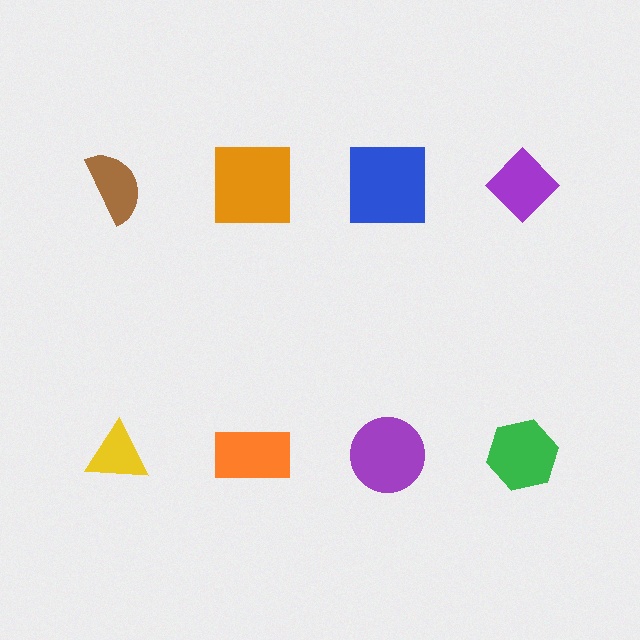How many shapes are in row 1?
4 shapes.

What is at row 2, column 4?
A green hexagon.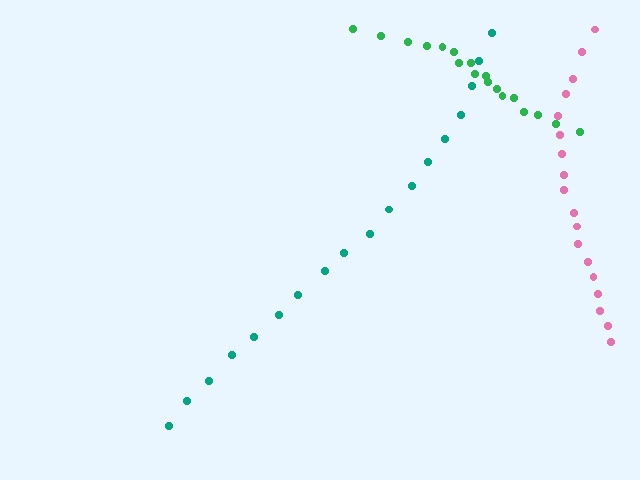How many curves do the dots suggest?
There are 3 distinct paths.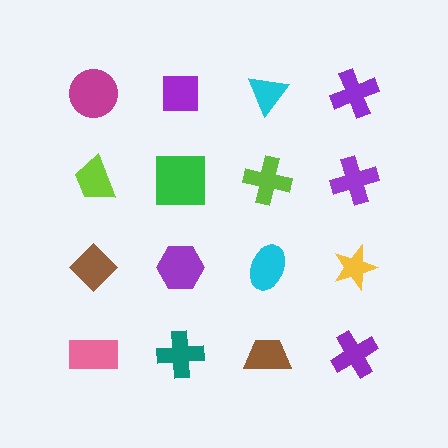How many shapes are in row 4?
4 shapes.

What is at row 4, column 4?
A purple cross.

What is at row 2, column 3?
A lime cross.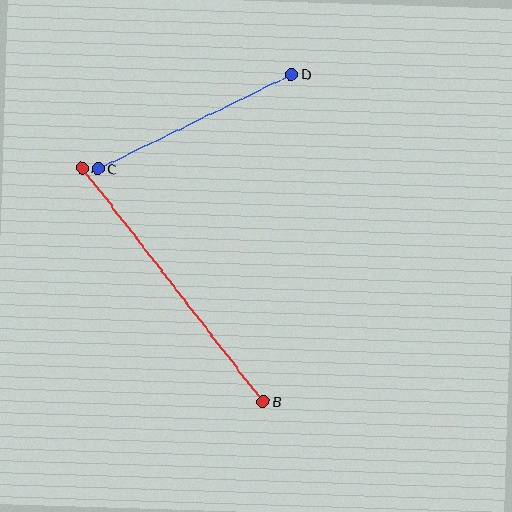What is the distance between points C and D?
The distance is approximately 215 pixels.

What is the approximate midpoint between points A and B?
The midpoint is at approximately (173, 285) pixels.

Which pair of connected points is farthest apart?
Points A and B are farthest apart.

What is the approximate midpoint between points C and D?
The midpoint is at approximately (194, 121) pixels.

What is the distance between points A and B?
The distance is approximately 296 pixels.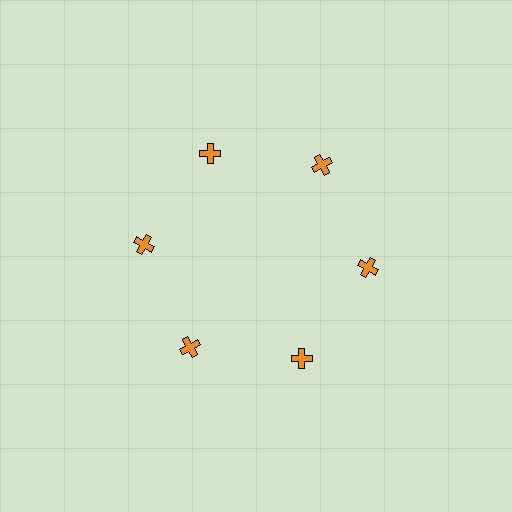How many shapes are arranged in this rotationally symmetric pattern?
There are 6 shapes, arranged in 6 groups of 1.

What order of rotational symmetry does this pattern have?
This pattern has 6-fold rotational symmetry.